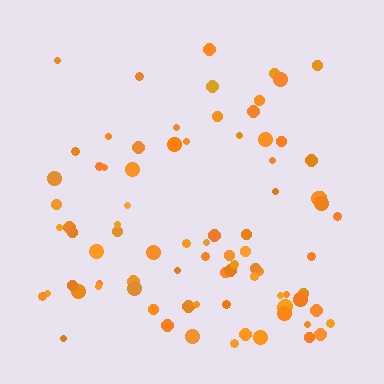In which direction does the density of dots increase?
From top to bottom, with the bottom side densest.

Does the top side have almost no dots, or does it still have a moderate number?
Still a moderate number, just noticeably fewer than the bottom.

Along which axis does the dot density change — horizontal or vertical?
Vertical.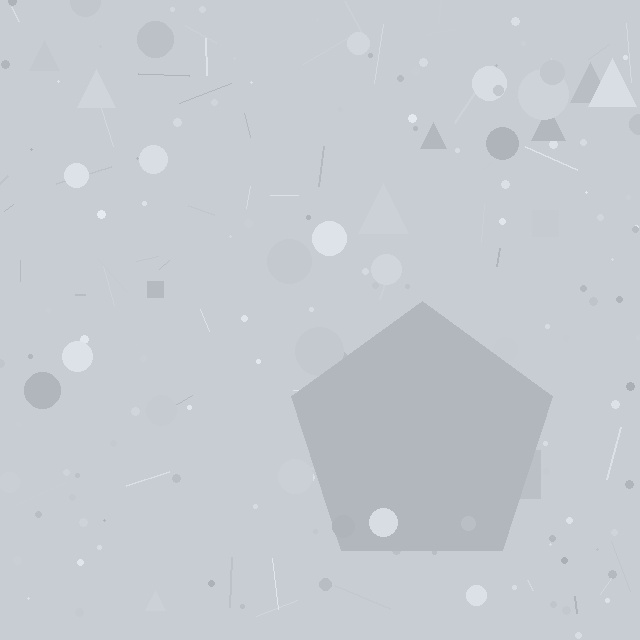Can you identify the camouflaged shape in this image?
The camouflaged shape is a pentagon.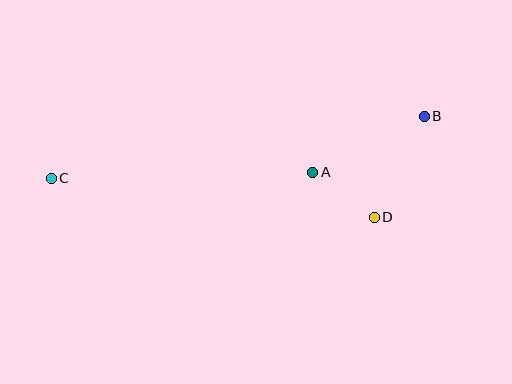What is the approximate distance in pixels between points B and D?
The distance between B and D is approximately 113 pixels.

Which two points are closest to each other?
Points A and D are closest to each other.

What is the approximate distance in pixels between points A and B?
The distance between A and B is approximately 125 pixels.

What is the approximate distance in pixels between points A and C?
The distance between A and C is approximately 262 pixels.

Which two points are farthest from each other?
Points B and C are farthest from each other.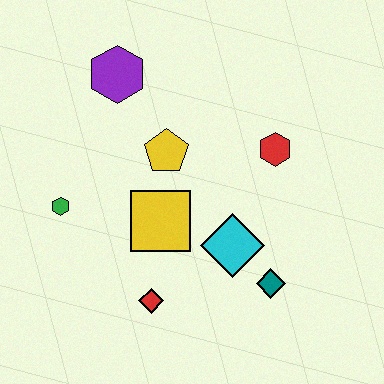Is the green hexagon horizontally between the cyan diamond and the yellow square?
No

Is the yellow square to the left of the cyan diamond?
Yes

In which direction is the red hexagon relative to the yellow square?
The red hexagon is to the right of the yellow square.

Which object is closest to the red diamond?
The yellow square is closest to the red diamond.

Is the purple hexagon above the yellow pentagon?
Yes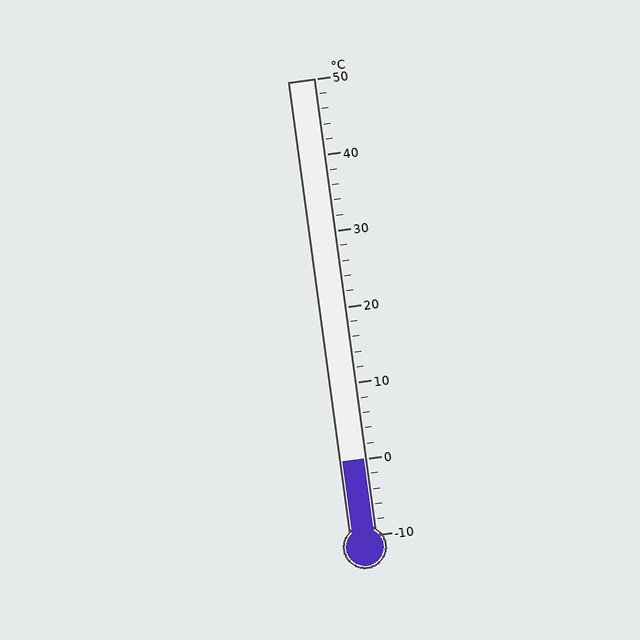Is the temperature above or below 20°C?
The temperature is below 20°C.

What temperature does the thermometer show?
The thermometer shows approximately 0°C.